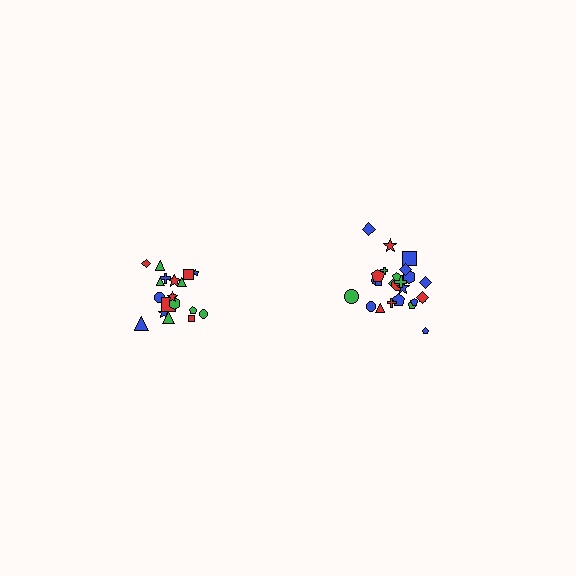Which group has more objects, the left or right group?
The right group.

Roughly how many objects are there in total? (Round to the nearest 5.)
Roughly 45 objects in total.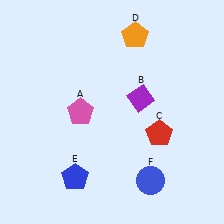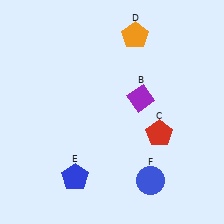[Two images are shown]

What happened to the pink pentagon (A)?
The pink pentagon (A) was removed in Image 2. It was in the top-left area of Image 1.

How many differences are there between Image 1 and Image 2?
There is 1 difference between the two images.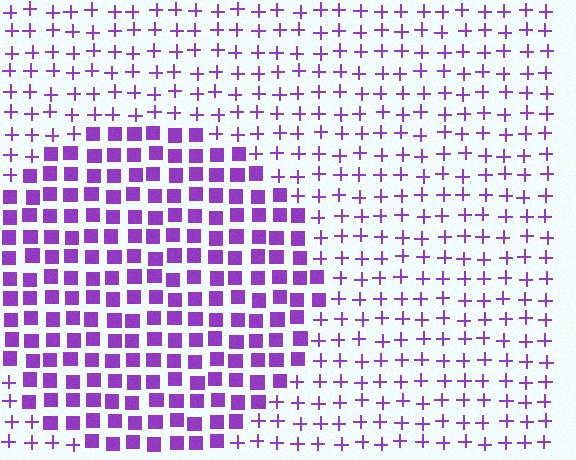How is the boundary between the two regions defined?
The boundary is defined by a change in element shape: squares inside vs. plus signs outside. All elements share the same color and spacing.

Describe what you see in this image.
The image is filled with small purple elements arranged in a uniform grid. A circle-shaped region contains squares, while the surrounding area contains plus signs. The boundary is defined purely by the change in element shape.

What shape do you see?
I see a circle.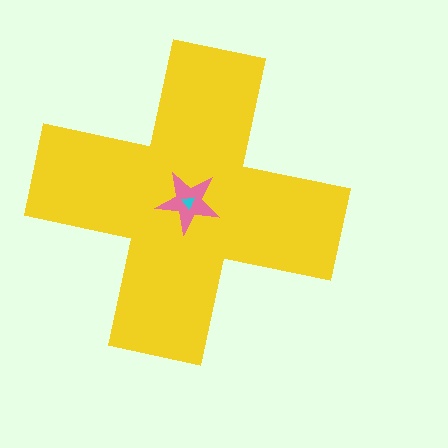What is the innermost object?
The cyan triangle.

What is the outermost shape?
The yellow cross.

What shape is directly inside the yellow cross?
The pink star.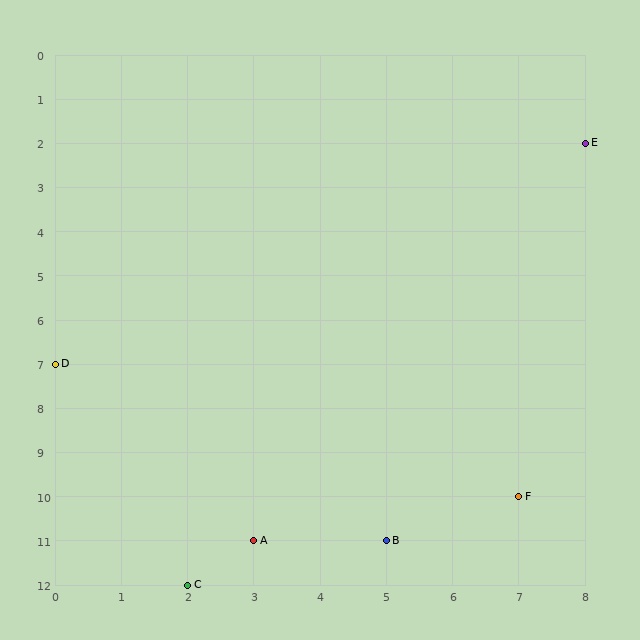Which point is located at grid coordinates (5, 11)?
Point B is at (5, 11).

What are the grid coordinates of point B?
Point B is at grid coordinates (5, 11).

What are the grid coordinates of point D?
Point D is at grid coordinates (0, 7).